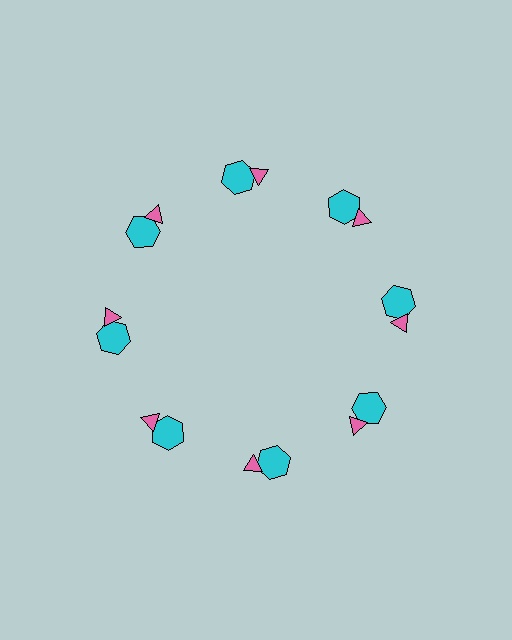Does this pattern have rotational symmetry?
Yes, this pattern has 8-fold rotational symmetry. It looks the same after rotating 45 degrees around the center.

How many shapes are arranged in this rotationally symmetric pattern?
There are 16 shapes, arranged in 8 groups of 2.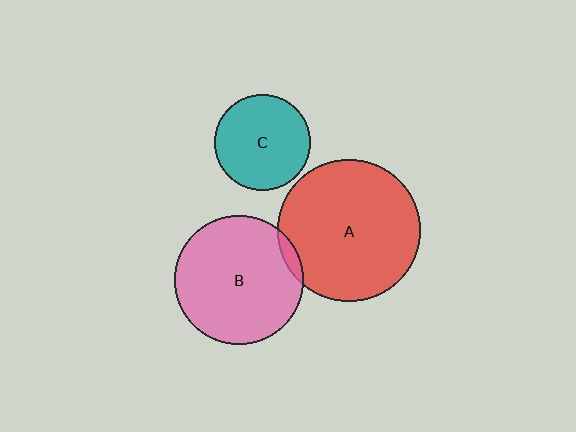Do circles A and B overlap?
Yes.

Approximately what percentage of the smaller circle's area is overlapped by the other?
Approximately 5%.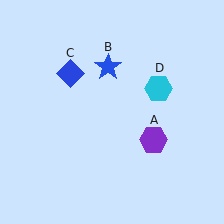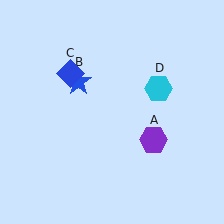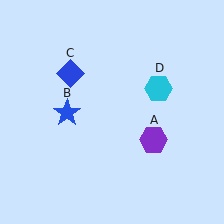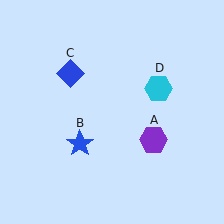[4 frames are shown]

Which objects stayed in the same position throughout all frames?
Purple hexagon (object A) and blue diamond (object C) and cyan hexagon (object D) remained stationary.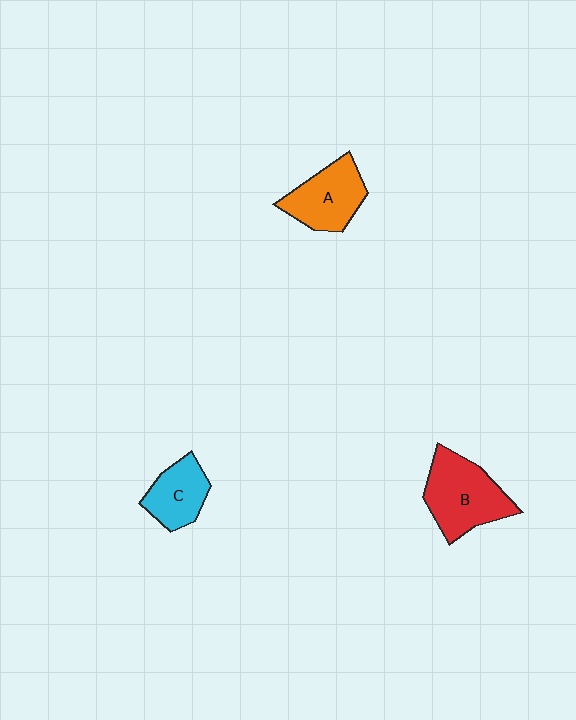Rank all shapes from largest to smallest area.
From largest to smallest: B (red), A (orange), C (cyan).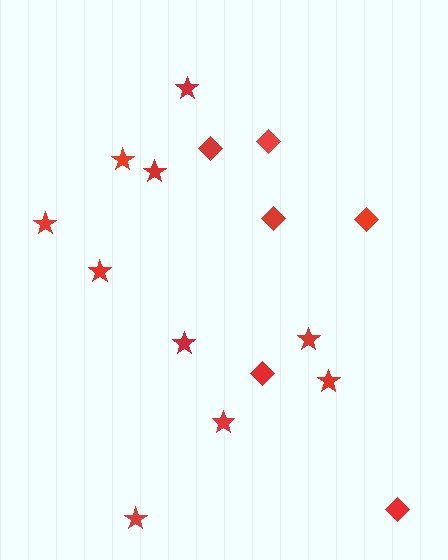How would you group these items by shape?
There are 2 groups: one group of stars (10) and one group of diamonds (6).